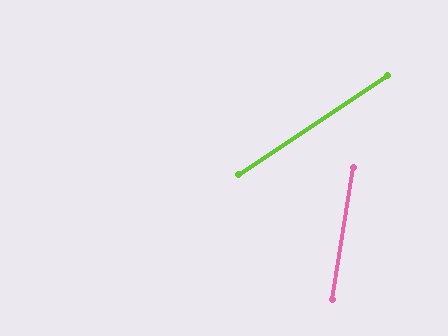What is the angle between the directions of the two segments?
Approximately 47 degrees.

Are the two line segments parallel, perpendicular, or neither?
Neither parallel nor perpendicular — they differ by about 47°.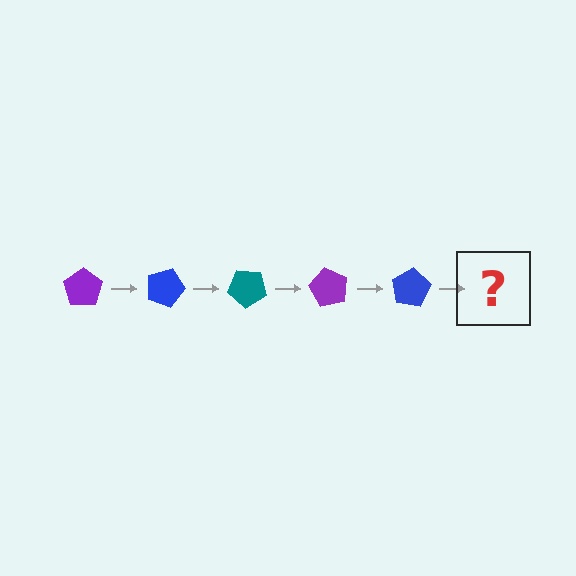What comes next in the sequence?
The next element should be a teal pentagon, rotated 100 degrees from the start.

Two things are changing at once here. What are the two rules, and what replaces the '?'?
The two rules are that it rotates 20 degrees each step and the color cycles through purple, blue, and teal. The '?' should be a teal pentagon, rotated 100 degrees from the start.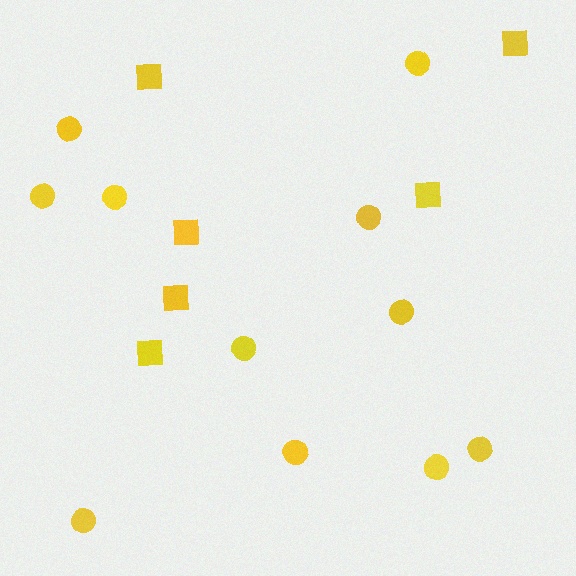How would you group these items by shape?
There are 2 groups: one group of squares (6) and one group of circles (11).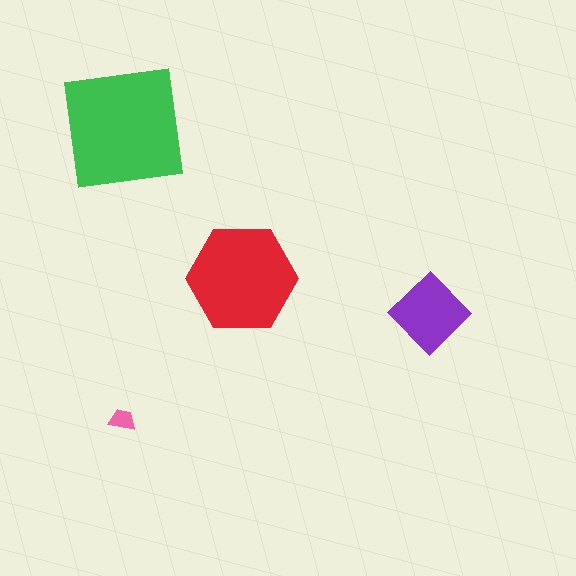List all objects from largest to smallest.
The green square, the red hexagon, the purple diamond, the pink trapezoid.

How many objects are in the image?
There are 4 objects in the image.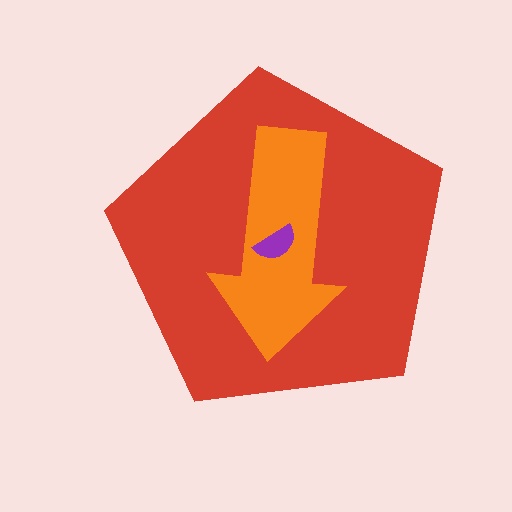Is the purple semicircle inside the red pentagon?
Yes.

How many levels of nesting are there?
3.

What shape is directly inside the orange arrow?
The purple semicircle.